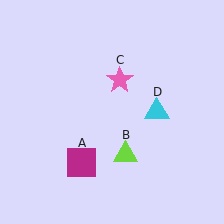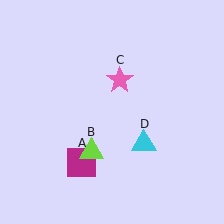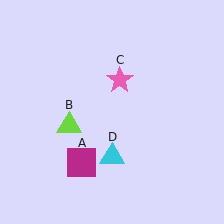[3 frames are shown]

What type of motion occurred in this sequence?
The lime triangle (object B), cyan triangle (object D) rotated clockwise around the center of the scene.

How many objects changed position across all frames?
2 objects changed position: lime triangle (object B), cyan triangle (object D).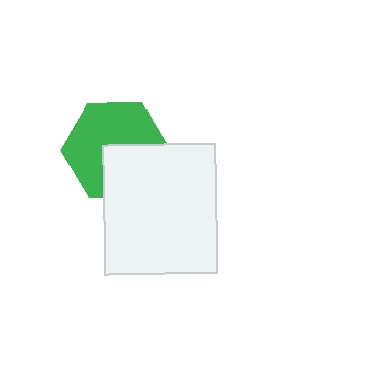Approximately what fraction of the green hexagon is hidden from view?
Roughly 37% of the green hexagon is hidden behind the white rectangle.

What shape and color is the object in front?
The object in front is a white rectangle.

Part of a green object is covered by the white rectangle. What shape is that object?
It is a hexagon.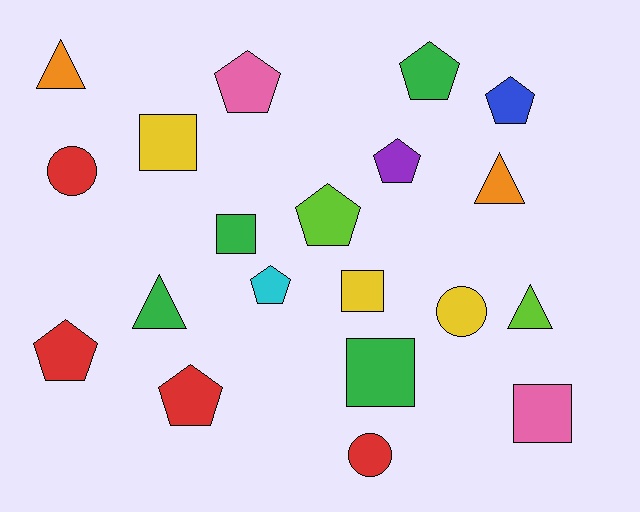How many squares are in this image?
There are 5 squares.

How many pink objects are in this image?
There are 2 pink objects.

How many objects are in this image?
There are 20 objects.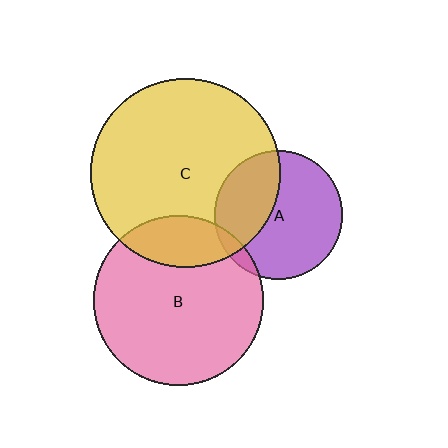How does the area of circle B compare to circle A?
Approximately 1.8 times.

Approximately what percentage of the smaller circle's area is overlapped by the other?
Approximately 35%.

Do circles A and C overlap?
Yes.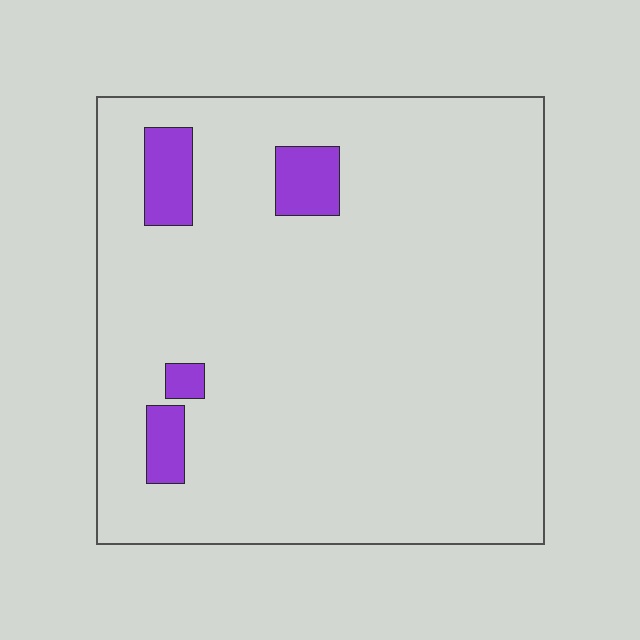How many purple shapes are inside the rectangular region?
4.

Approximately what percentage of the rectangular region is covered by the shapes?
Approximately 5%.